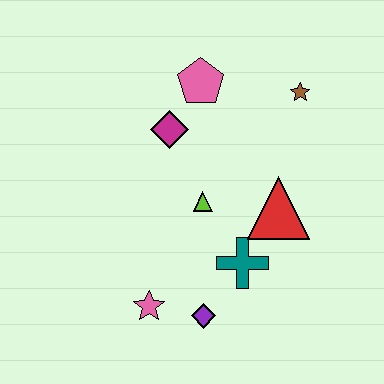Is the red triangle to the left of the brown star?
Yes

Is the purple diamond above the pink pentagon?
No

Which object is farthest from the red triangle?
The pink star is farthest from the red triangle.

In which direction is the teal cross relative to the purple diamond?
The teal cross is above the purple diamond.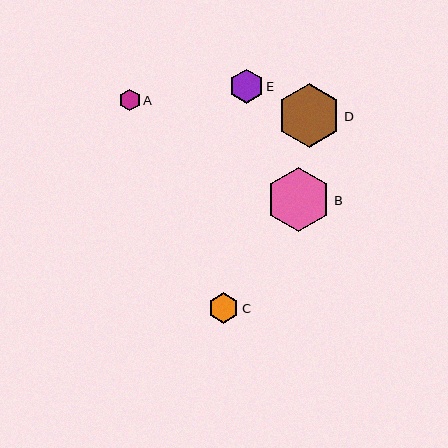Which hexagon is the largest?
Hexagon B is the largest with a size of approximately 64 pixels.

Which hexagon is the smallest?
Hexagon A is the smallest with a size of approximately 21 pixels.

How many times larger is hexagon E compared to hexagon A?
Hexagon E is approximately 1.6 times the size of hexagon A.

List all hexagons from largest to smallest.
From largest to smallest: B, D, E, C, A.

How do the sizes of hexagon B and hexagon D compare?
Hexagon B and hexagon D are approximately the same size.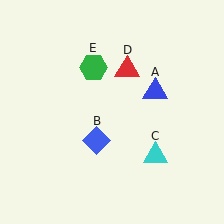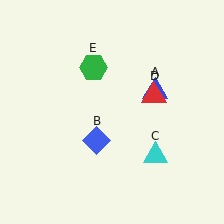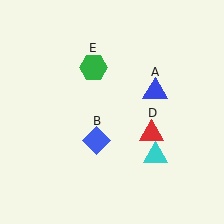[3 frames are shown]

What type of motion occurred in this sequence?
The red triangle (object D) rotated clockwise around the center of the scene.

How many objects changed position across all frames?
1 object changed position: red triangle (object D).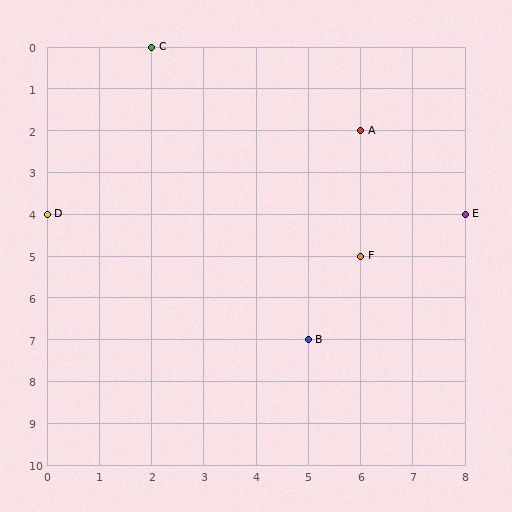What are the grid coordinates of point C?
Point C is at grid coordinates (2, 0).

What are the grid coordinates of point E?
Point E is at grid coordinates (8, 4).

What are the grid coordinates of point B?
Point B is at grid coordinates (5, 7).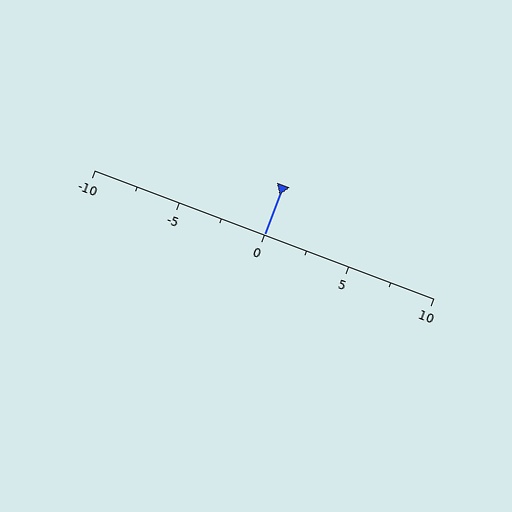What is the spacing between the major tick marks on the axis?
The major ticks are spaced 5 apart.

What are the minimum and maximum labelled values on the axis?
The axis runs from -10 to 10.